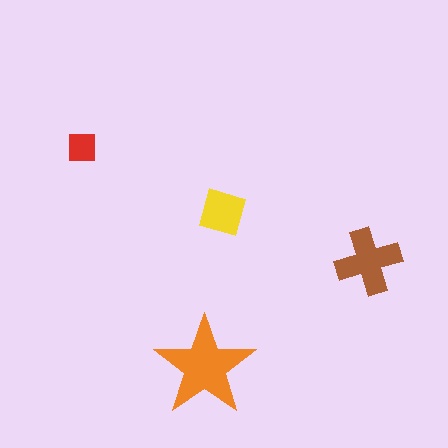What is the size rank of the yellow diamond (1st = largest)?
3rd.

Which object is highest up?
The red square is topmost.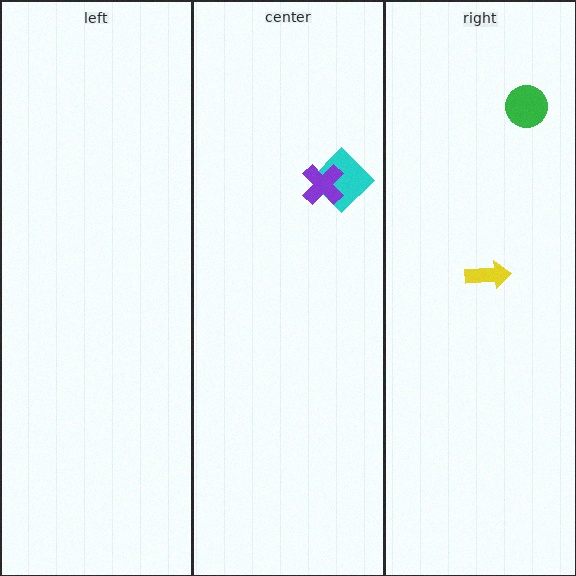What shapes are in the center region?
The cyan diamond, the purple cross.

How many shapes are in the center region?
2.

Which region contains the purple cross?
The center region.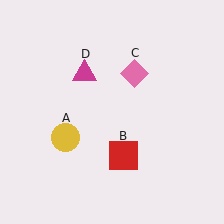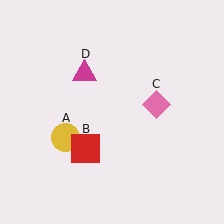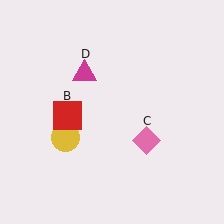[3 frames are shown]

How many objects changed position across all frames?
2 objects changed position: red square (object B), pink diamond (object C).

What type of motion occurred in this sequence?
The red square (object B), pink diamond (object C) rotated clockwise around the center of the scene.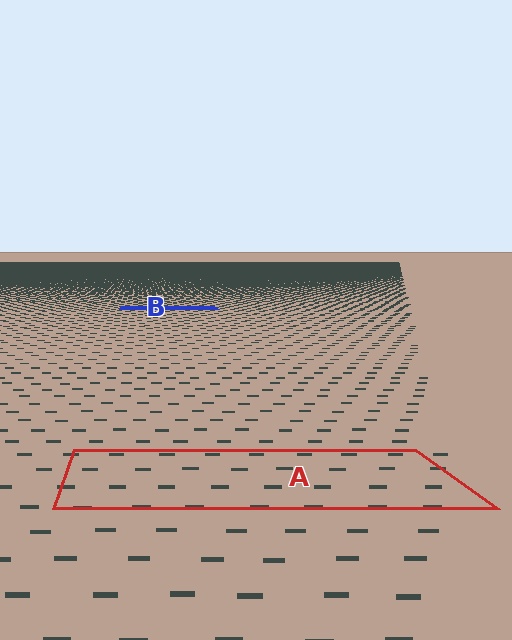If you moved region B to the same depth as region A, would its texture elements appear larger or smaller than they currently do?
They would appear larger. At a closer depth, the same texture elements are projected at a bigger on-screen size.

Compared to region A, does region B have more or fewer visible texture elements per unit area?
Region B has more texture elements per unit area — they are packed more densely because it is farther away.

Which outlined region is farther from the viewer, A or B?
Region B is farther from the viewer — the texture elements inside it appear smaller and more densely packed.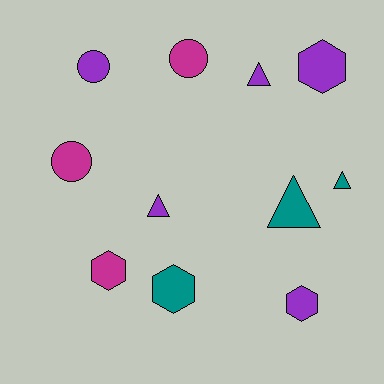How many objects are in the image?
There are 11 objects.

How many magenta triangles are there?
There are no magenta triangles.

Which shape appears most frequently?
Hexagon, with 4 objects.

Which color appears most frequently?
Purple, with 5 objects.